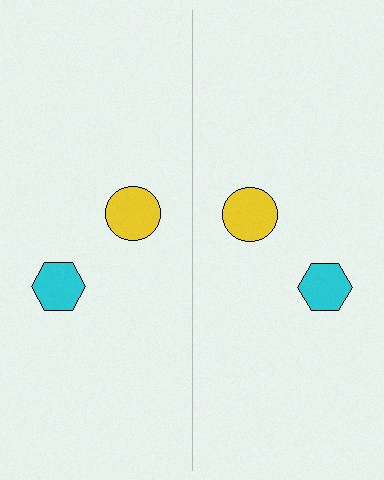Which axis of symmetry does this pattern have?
The pattern has a vertical axis of symmetry running through the center of the image.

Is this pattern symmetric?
Yes, this pattern has bilateral (reflection) symmetry.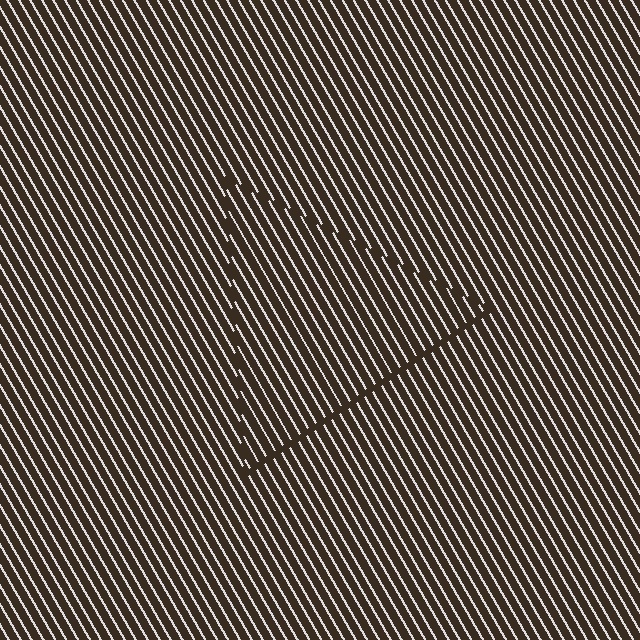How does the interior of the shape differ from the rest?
The interior of the shape contains the same grating, shifted by half a period — the contour is defined by the phase discontinuity where line-ends from the inner and outer gratings abut.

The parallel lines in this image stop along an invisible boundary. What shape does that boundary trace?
An illusory triangle. The interior of the shape contains the same grating, shifted by half a period — the contour is defined by the phase discontinuity where line-ends from the inner and outer gratings abut.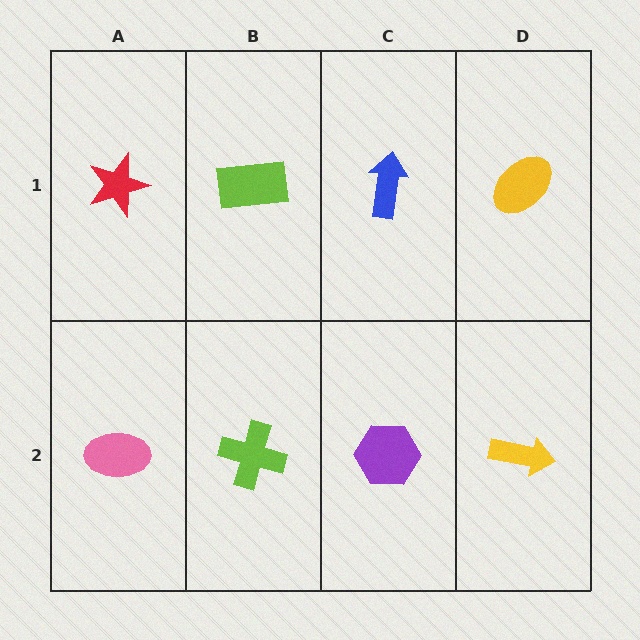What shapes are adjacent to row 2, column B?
A lime rectangle (row 1, column B), a pink ellipse (row 2, column A), a purple hexagon (row 2, column C).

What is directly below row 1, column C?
A purple hexagon.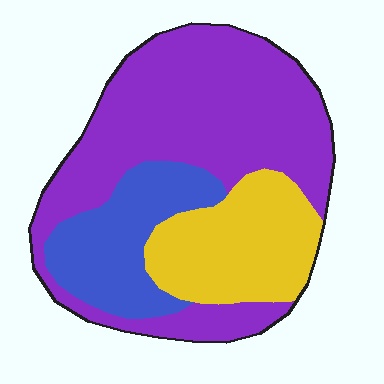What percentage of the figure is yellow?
Yellow takes up about one quarter (1/4) of the figure.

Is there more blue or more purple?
Purple.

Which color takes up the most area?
Purple, at roughly 55%.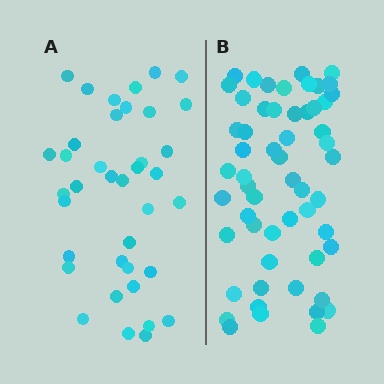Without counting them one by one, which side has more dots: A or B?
Region B (the right region) has more dots.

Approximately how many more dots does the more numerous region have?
Region B has approximately 20 more dots than region A.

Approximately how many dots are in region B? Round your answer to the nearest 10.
About 60 dots. (The exact count is 56, which rounds to 60.)